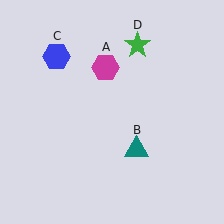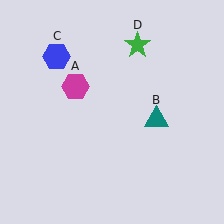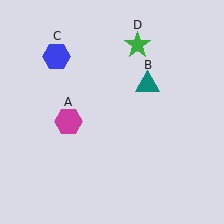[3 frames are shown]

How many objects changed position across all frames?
2 objects changed position: magenta hexagon (object A), teal triangle (object B).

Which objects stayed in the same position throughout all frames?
Blue hexagon (object C) and green star (object D) remained stationary.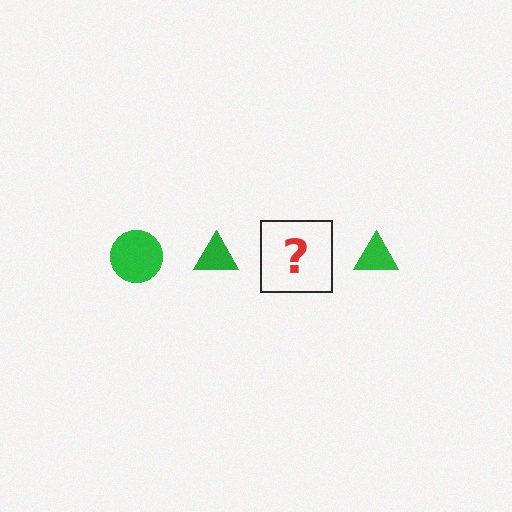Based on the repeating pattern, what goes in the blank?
The blank should be a green circle.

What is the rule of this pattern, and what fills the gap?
The rule is that the pattern cycles through circle, triangle shapes in green. The gap should be filled with a green circle.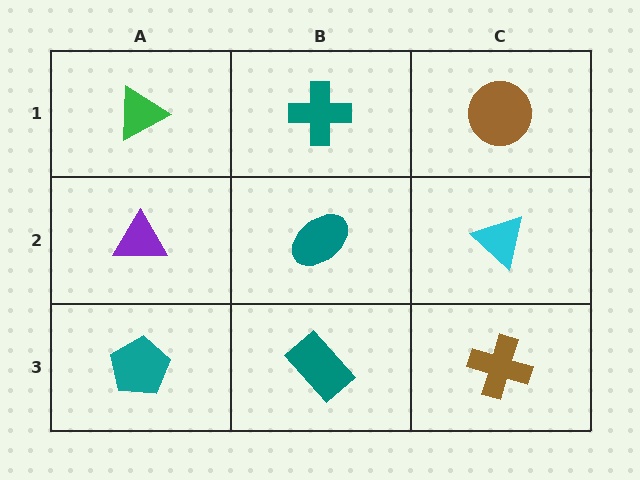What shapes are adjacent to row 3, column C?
A cyan triangle (row 2, column C), a teal rectangle (row 3, column B).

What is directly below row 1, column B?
A teal ellipse.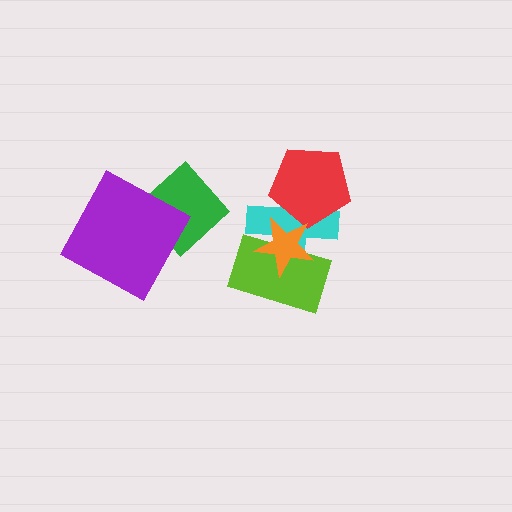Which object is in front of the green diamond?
The purple square is in front of the green diamond.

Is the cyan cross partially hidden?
Yes, it is partially covered by another shape.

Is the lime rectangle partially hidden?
Yes, it is partially covered by another shape.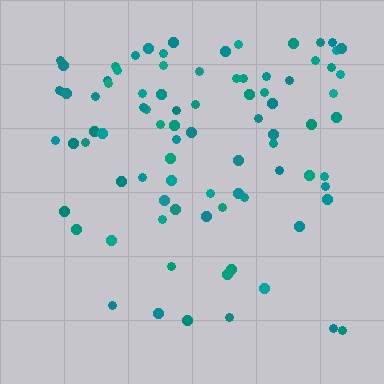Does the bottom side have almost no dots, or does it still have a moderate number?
Still a moderate number, just noticeably fewer than the top.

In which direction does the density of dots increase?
From bottom to top, with the top side densest.